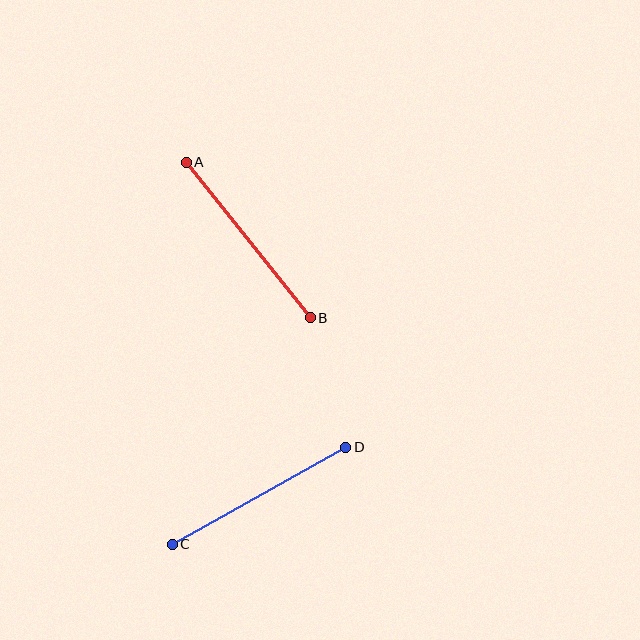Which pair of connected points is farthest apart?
Points C and D are farthest apart.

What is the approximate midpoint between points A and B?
The midpoint is at approximately (248, 240) pixels.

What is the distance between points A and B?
The distance is approximately 199 pixels.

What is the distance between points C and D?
The distance is approximately 199 pixels.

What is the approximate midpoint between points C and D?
The midpoint is at approximately (259, 496) pixels.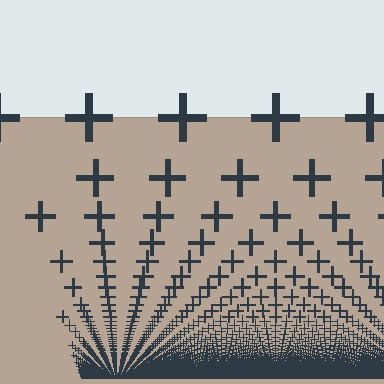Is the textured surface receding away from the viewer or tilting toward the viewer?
The surface appears to tilt toward the viewer. Texture elements get larger and sparser toward the top.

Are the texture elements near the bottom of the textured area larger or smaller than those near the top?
Smaller. The gradient is inverted — elements near the bottom are smaller and denser.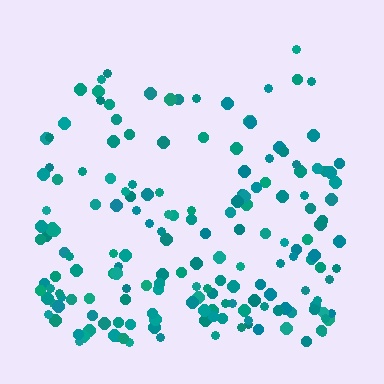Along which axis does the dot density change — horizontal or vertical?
Vertical.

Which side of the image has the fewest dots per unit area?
The top.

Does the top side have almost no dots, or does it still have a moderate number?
Still a moderate number, just noticeably fewer than the bottom.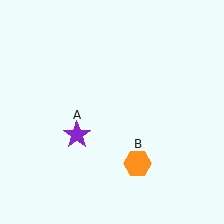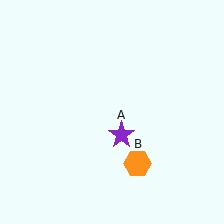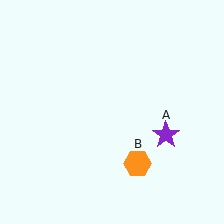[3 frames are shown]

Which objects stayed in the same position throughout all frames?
Orange hexagon (object B) remained stationary.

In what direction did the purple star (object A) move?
The purple star (object A) moved right.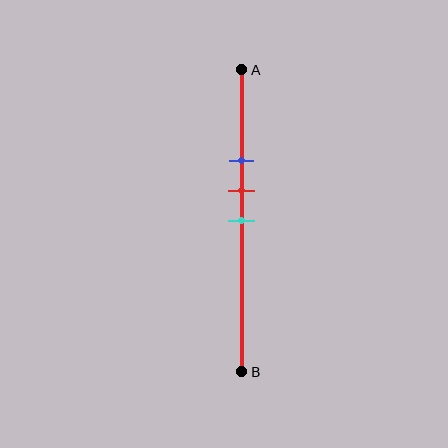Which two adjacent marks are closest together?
The red and cyan marks are the closest adjacent pair.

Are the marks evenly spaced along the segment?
Yes, the marks are approximately evenly spaced.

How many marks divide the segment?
There are 3 marks dividing the segment.